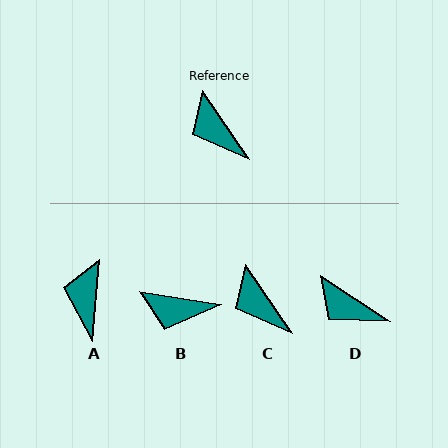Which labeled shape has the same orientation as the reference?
C.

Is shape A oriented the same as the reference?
No, it is off by about 39 degrees.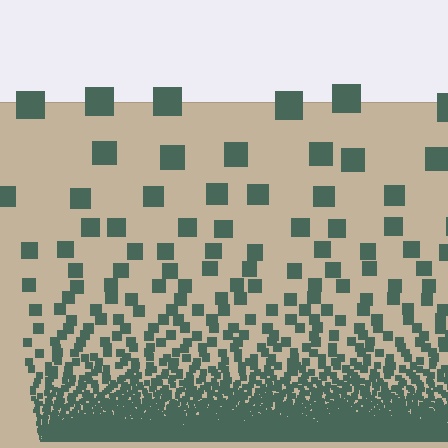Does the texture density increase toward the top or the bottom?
Density increases toward the bottom.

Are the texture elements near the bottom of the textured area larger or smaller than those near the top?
Smaller. The gradient is inverted — elements near the bottom are smaller and denser.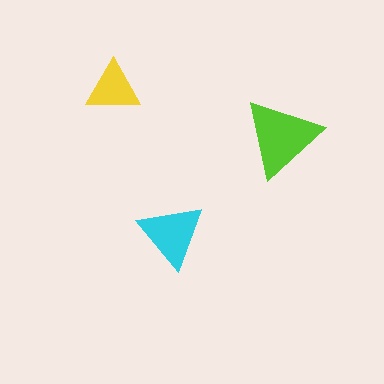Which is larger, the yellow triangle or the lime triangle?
The lime one.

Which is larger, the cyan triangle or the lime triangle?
The lime one.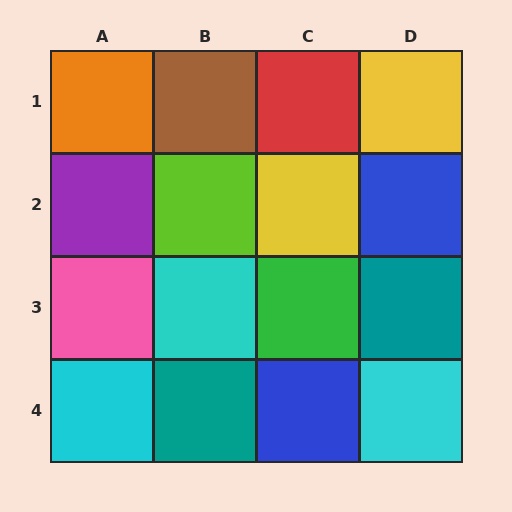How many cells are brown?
1 cell is brown.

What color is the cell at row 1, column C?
Red.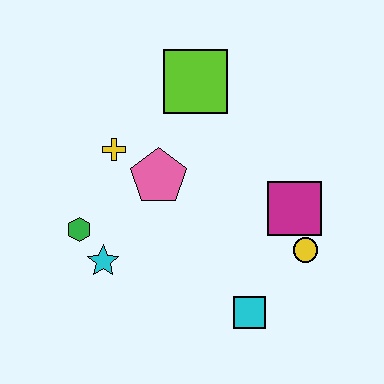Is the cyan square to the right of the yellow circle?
No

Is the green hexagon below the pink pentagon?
Yes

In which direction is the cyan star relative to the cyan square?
The cyan star is to the left of the cyan square.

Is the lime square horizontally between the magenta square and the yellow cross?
Yes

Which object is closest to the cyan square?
The yellow circle is closest to the cyan square.